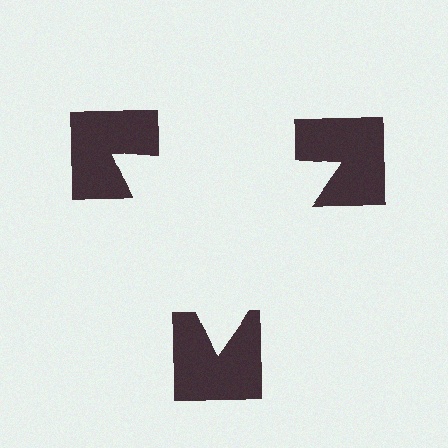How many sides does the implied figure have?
3 sides.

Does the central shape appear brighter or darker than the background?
It typically appears slightly brighter than the background, even though no actual brightness change is drawn.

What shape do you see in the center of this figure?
An illusory triangle — its edges are inferred from the aligned wedge cuts in the notched squares, not physically drawn.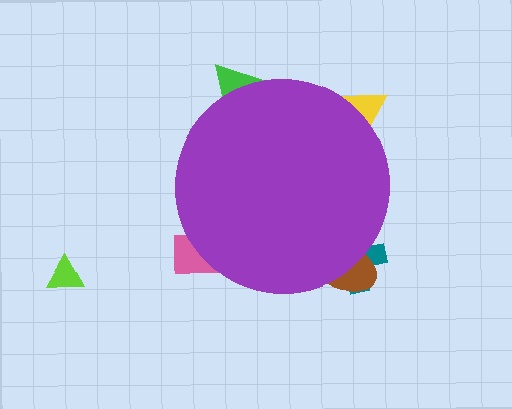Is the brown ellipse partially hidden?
Yes, the brown ellipse is partially hidden behind the purple circle.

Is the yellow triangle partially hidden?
Yes, the yellow triangle is partially hidden behind the purple circle.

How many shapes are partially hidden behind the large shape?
5 shapes are partially hidden.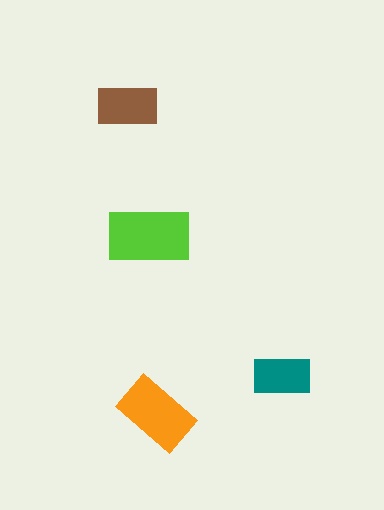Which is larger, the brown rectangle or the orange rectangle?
The orange one.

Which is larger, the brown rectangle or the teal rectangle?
The brown one.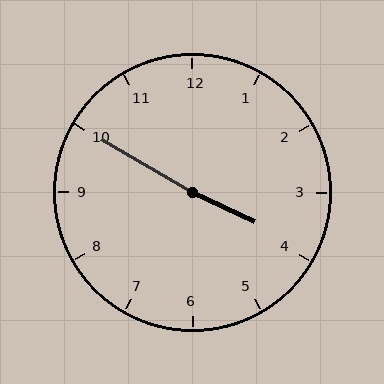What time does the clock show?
3:50.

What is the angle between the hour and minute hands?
Approximately 175 degrees.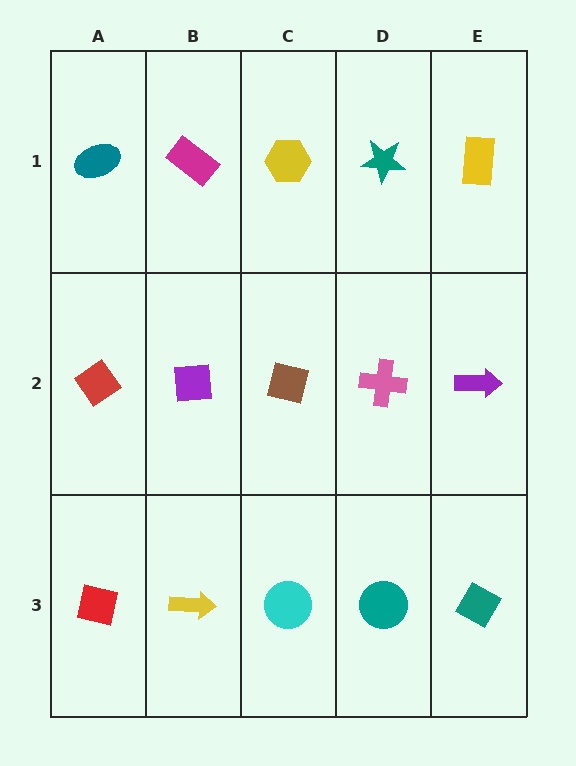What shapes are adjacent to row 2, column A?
A teal ellipse (row 1, column A), a red square (row 3, column A), a purple square (row 2, column B).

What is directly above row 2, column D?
A teal star.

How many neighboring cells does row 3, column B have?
3.